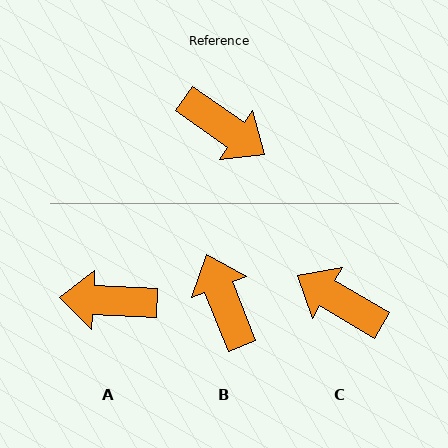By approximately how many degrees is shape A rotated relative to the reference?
Approximately 148 degrees clockwise.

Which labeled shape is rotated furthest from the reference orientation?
C, about 176 degrees away.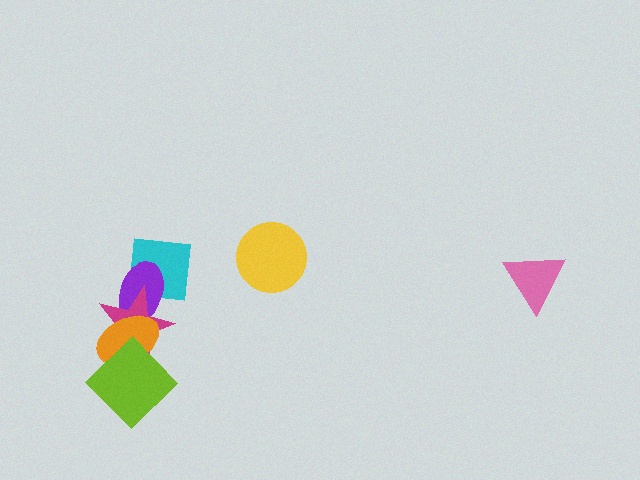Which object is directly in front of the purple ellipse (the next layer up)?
The magenta star is directly in front of the purple ellipse.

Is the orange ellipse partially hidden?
Yes, it is partially covered by another shape.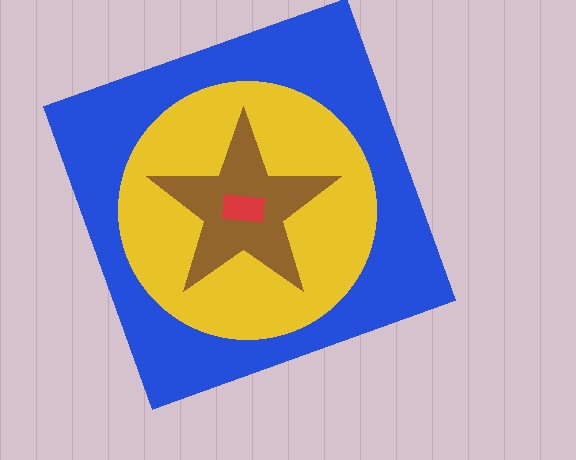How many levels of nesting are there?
4.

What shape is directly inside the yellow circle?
The brown star.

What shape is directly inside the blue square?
The yellow circle.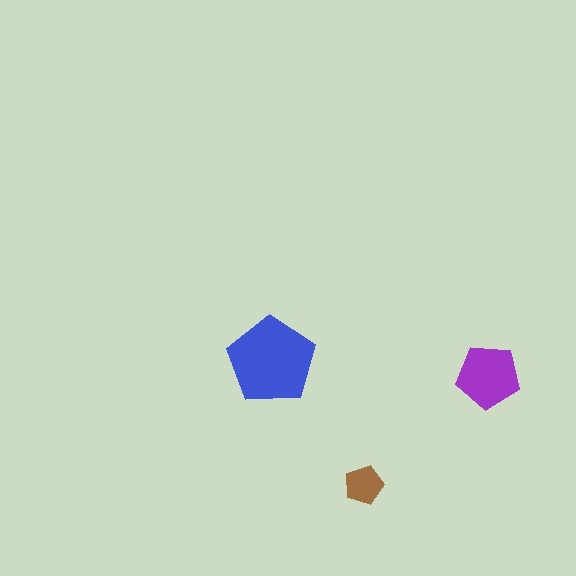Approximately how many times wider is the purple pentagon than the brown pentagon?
About 1.5 times wider.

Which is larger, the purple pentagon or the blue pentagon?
The blue one.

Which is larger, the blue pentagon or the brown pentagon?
The blue one.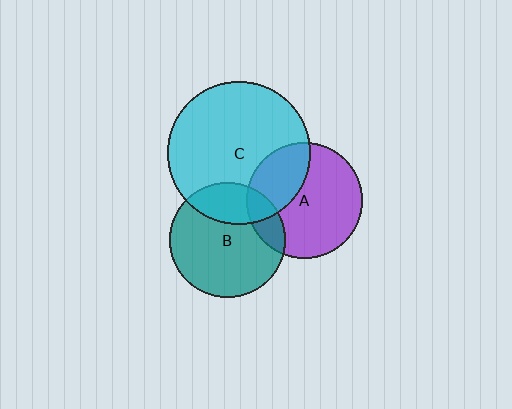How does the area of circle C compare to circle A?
Approximately 1.5 times.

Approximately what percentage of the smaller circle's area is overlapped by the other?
Approximately 25%.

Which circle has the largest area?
Circle C (cyan).